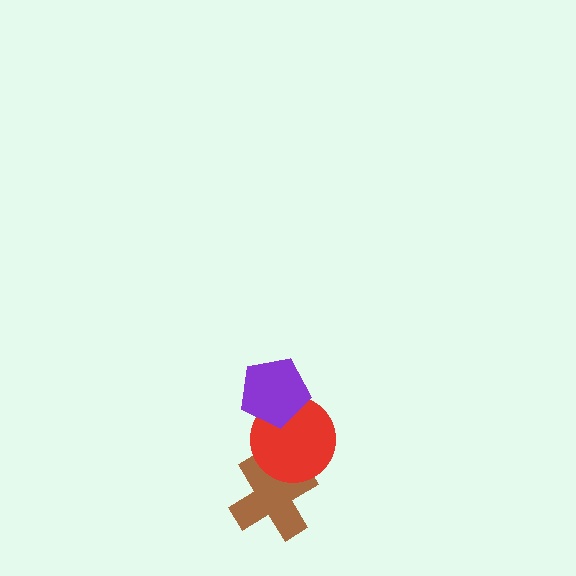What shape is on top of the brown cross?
The red circle is on top of the brown cross.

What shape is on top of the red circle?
The purple pentagon is on top of the red circle.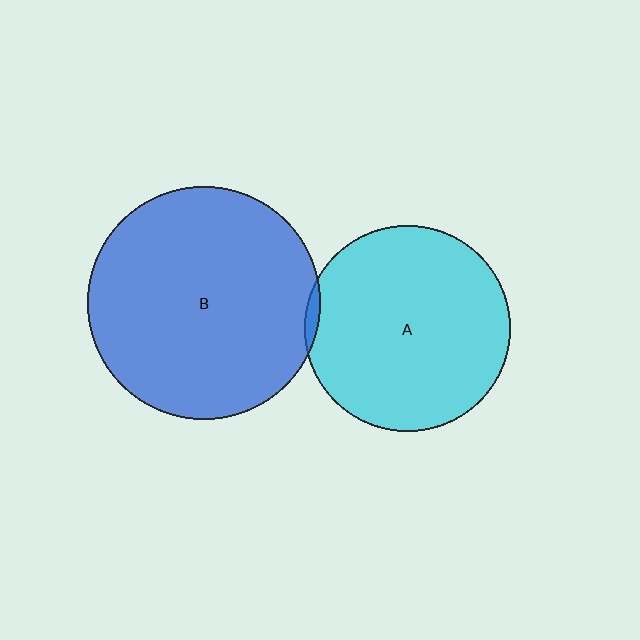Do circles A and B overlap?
Yes.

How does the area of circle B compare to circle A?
Approximately 1.3 times.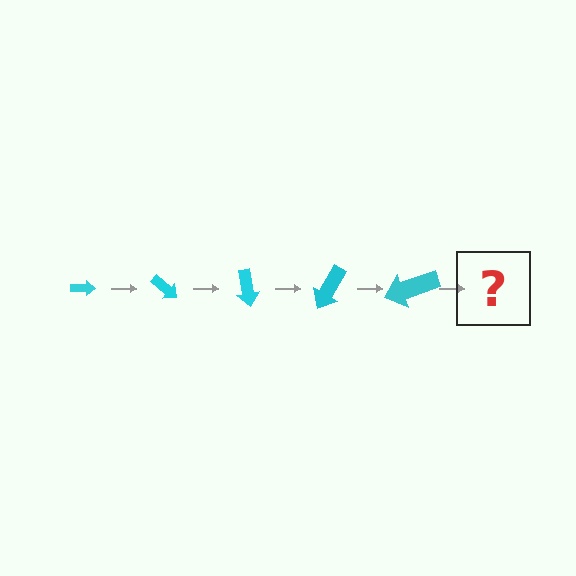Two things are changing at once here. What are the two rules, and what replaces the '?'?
The two rules are that the arrow grows larger each step and it rotates 40 degrees each step. The '?' should be an arrow, larger than the previous one and rotated 200 degrees from the start.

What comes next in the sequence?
The next element should be an arrow, larger than the previous one and rotated 200 degrees from the start.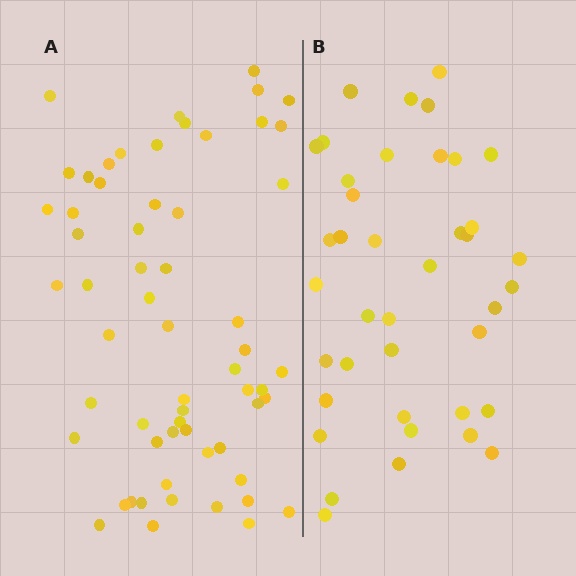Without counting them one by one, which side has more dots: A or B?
Region A (the left region) has more dots.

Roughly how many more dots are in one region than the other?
Region A has approximately 20 more dots than region B.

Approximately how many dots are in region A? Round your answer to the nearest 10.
About 60 dots.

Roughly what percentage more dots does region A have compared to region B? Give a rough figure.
About 50% more.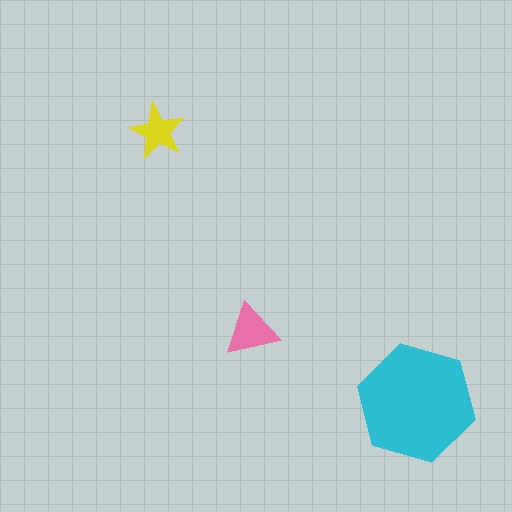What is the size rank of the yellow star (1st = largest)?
3rd.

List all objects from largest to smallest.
The cyan hexagon, the pink triangle, the yellow star.